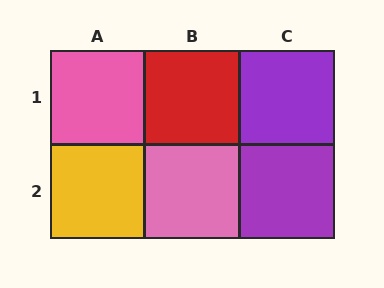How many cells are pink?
2 cells are pink.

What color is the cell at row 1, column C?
Purple.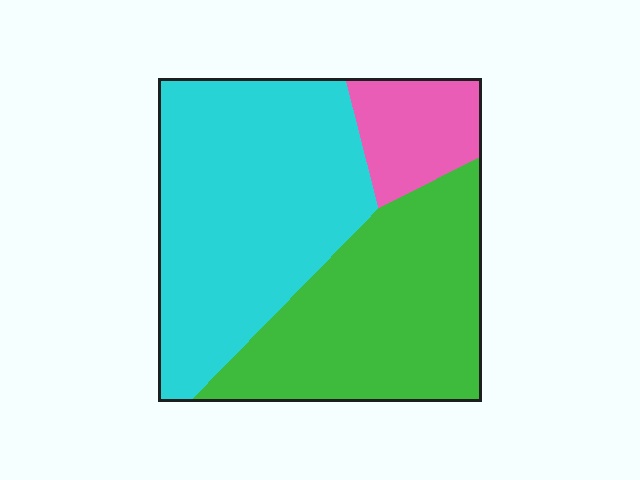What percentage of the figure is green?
Green covers 39% of the figure.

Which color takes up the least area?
Pink, at roughly 10%.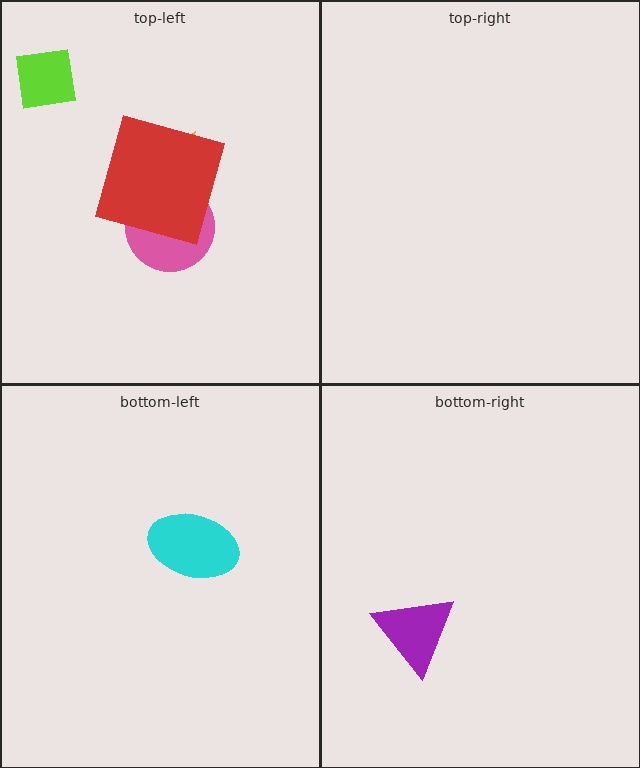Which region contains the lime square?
The top-left region.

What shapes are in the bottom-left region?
The cyan ellipse.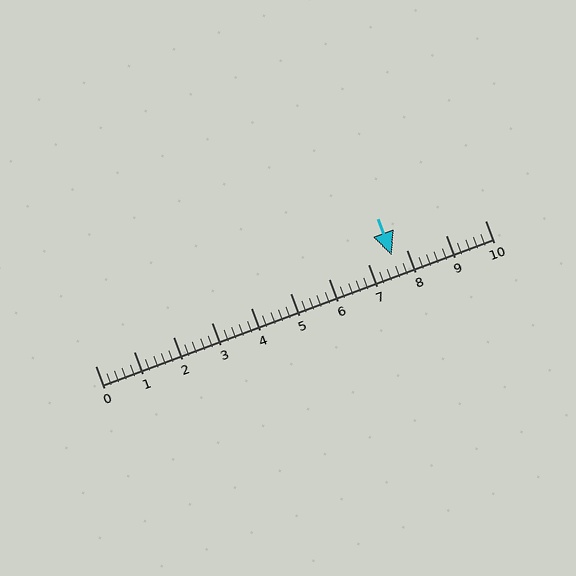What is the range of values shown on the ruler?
The ruler shows values from 0 to 10.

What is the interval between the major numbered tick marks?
The major tick marks are spaced 1 units apart.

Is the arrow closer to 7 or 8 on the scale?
The arrow is closer to 8.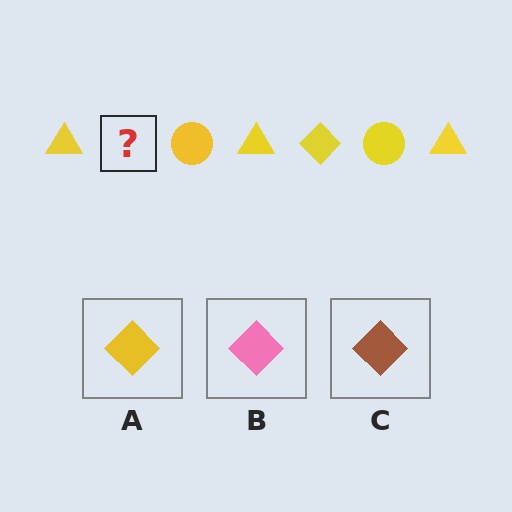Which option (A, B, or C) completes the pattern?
A.